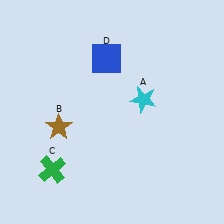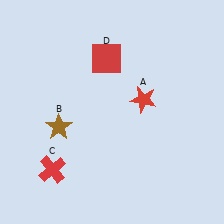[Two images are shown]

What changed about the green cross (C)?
In Image 1, C is green. In Image 2, it changed to red.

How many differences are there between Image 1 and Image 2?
There are 3 differences between the two images.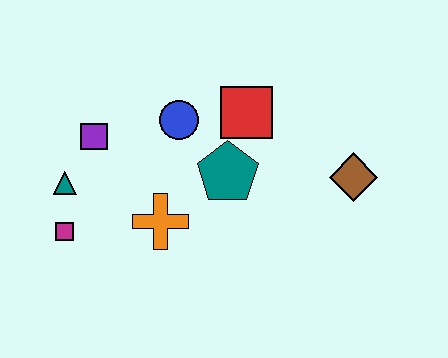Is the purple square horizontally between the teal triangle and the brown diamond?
Yes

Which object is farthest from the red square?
The magenta square is farthest from the red square.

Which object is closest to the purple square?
The teal triangle is closest to the purple square.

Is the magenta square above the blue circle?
No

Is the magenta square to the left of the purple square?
Yes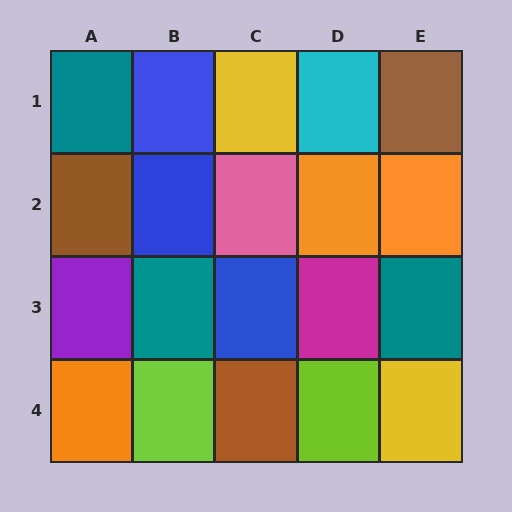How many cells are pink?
1 cell is pink.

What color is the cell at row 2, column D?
Orange.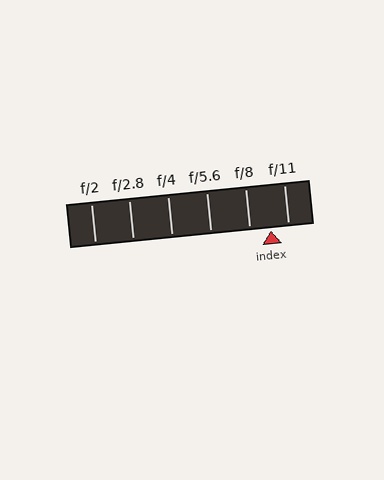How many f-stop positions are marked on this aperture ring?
There are 6 f-stop positions marked.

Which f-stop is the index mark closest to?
The index mark is closest to f/11.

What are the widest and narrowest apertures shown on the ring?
The widest aperture shown is f/2 and the narrowest is f/11.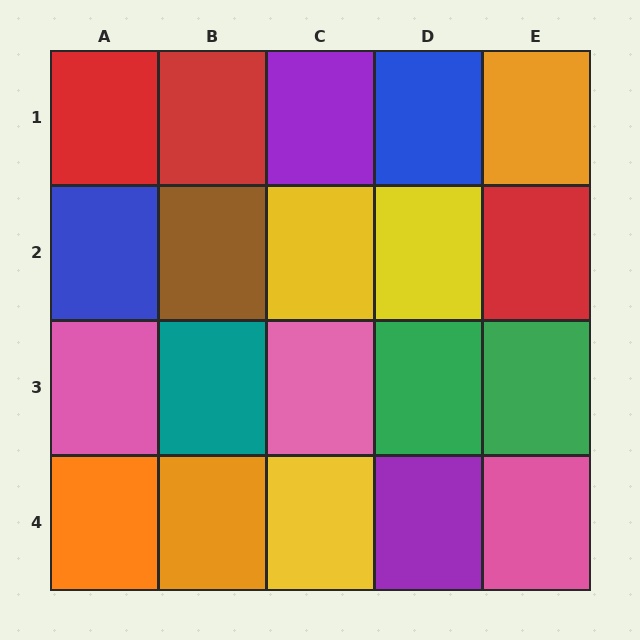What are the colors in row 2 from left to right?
Blue, brown, yellow, yellow, red.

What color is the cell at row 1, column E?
Orange.